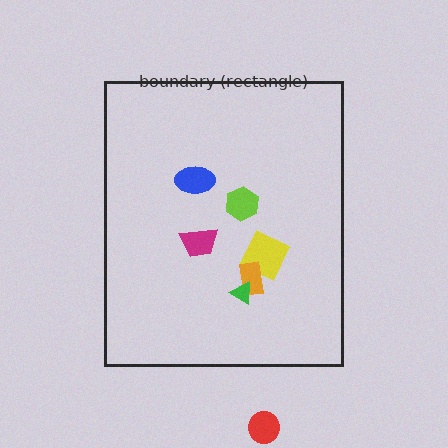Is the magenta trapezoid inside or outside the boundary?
Inside.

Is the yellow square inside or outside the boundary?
Inside.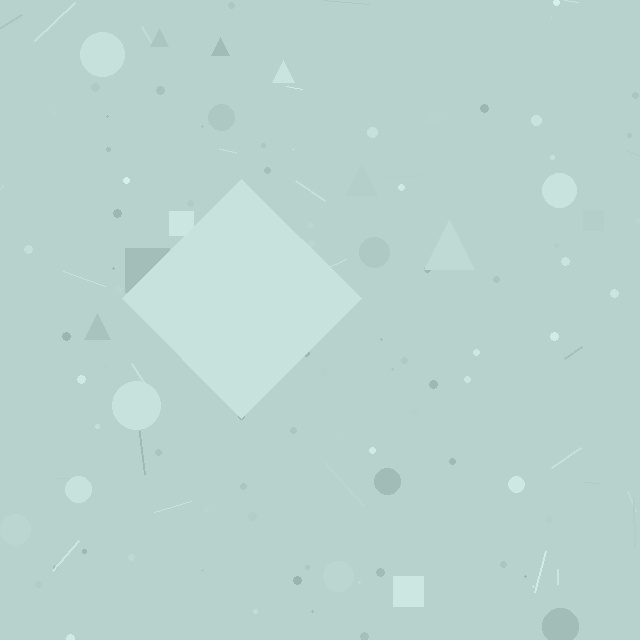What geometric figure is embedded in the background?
A diamond is embedded in the background.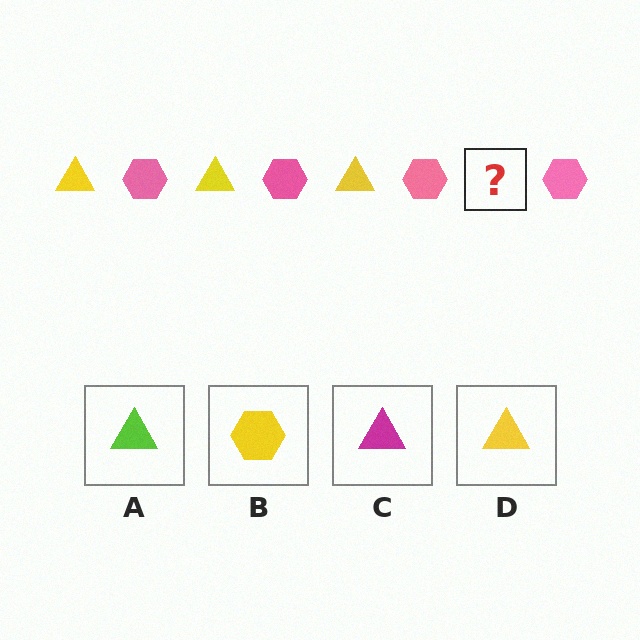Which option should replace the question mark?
Option D.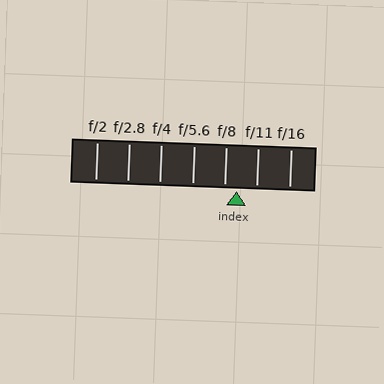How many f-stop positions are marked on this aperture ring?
There are 7 f-stop positions marked.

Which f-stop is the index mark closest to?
The index mark is closest to f/8.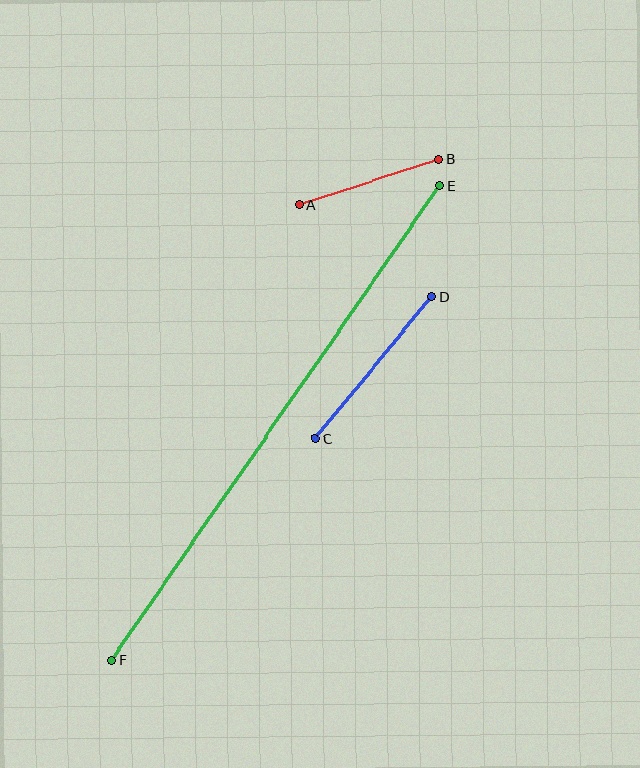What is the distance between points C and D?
The distance is approximately 183 pixels.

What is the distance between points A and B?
The distance is approximately 146 pixels.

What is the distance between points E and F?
The distance is approximately 578 pixels.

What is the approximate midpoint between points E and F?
The midpoint is at approximately (276, 423) pixels.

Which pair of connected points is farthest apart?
Points E and F are farthest apart.